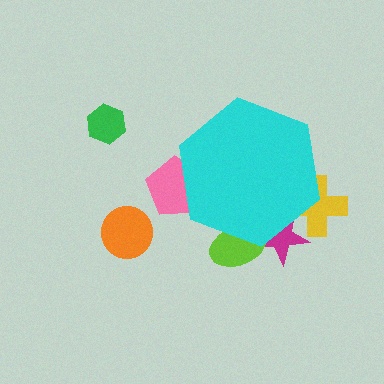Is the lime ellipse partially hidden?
Yes, the lime ellipse is partially hidden behind the cyan hexagon.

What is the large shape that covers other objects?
A cyan hexagon.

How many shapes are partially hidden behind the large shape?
4 shapes are partially hidden.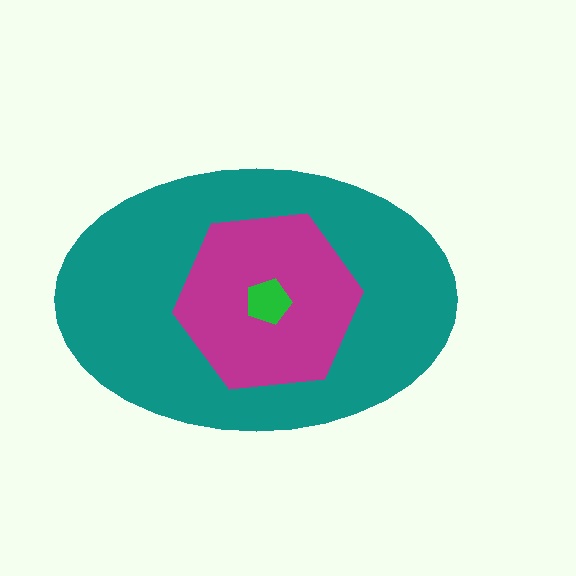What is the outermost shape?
The teal ellipse.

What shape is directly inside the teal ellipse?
The magenta hexagon.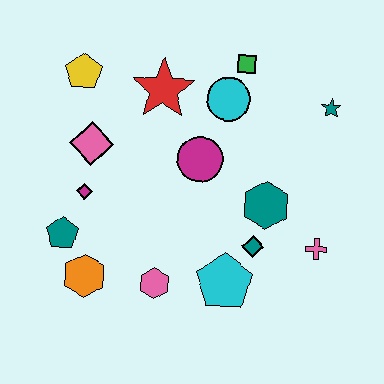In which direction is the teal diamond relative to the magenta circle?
The teal diamond is below the magenta circle.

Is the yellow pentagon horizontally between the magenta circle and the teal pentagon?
Yes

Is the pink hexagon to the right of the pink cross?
No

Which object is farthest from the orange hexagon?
The teal star is farthest from the orange hexagon.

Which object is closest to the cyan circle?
The green square is closest to the cyan circle.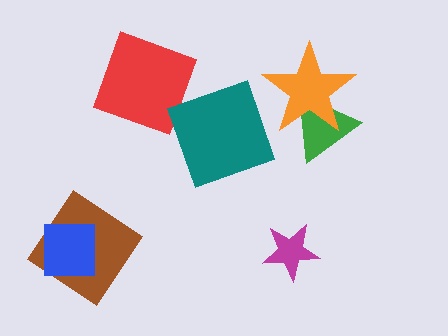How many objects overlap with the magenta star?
0 objects overlap with the magenta star.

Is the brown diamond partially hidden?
Yes, it is partially covered by another shape.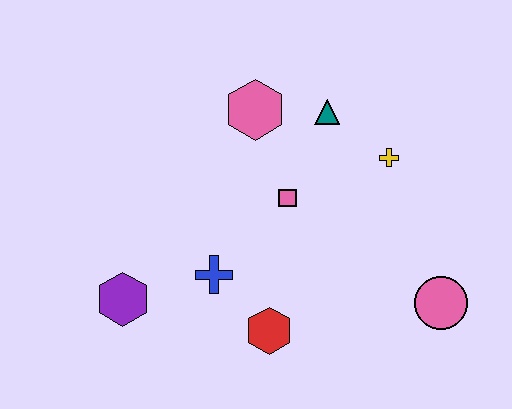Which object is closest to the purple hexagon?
The blue cross is closest to the purple hexagon.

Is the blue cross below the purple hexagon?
No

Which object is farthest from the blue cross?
The pink circle is farthest from the blue cross.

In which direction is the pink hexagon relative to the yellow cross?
The pink hexagon is to the left of the yellow cross.